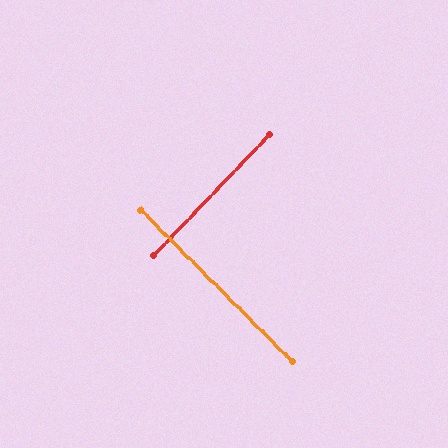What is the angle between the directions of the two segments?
Approximately 88 degrees.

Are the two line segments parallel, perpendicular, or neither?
Perpendicular — they meet at approximately 88°.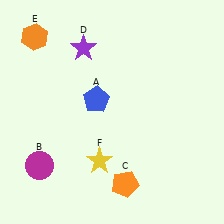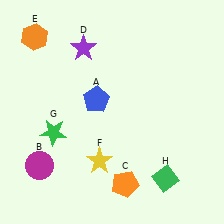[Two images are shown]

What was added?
A green star (G), a green diamond (H) were added in Image 2.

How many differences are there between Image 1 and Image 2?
There are 2 differences between the two images.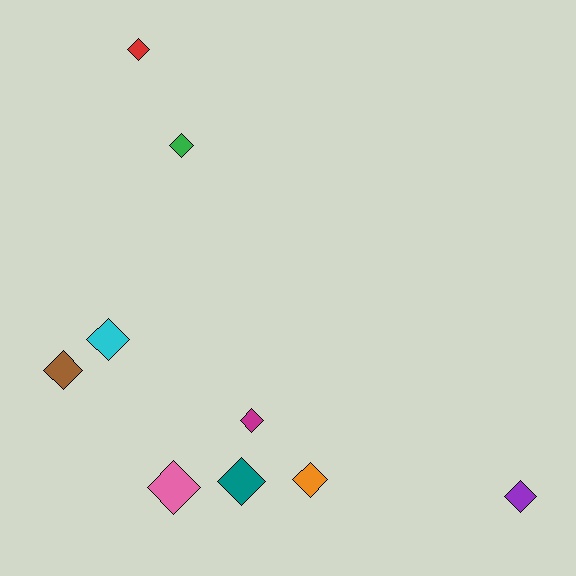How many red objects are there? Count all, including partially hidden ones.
There is 1 red object.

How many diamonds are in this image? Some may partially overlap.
There are 9 diamonds.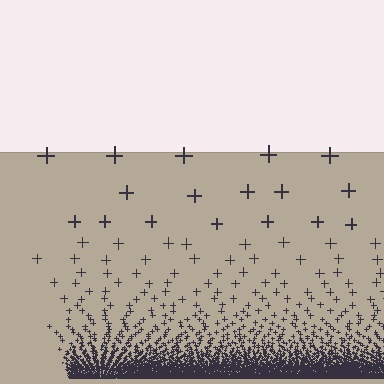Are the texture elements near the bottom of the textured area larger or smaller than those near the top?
Smaller. The gradient is inverted — elements near the bottom are smaller and denser.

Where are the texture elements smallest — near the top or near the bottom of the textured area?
Near the bottom.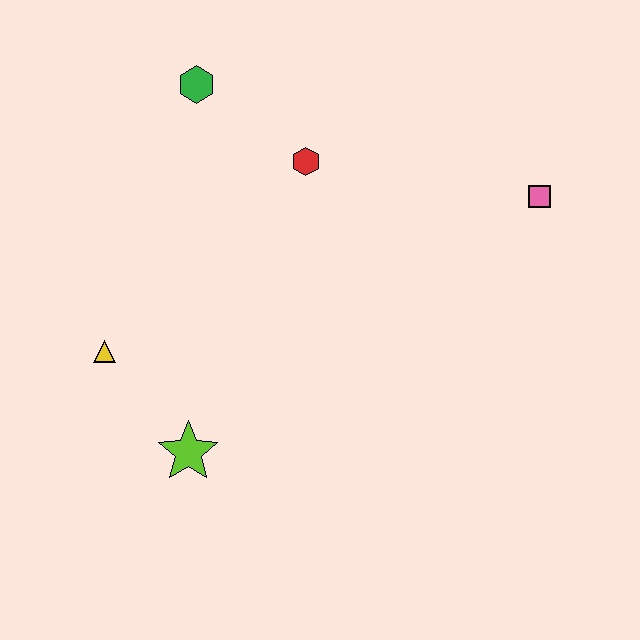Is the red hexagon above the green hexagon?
No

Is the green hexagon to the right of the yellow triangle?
Yes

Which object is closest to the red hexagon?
The green hexagon is closest to the red hexagon.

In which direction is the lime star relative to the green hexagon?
The lime star is below the green hexagon.